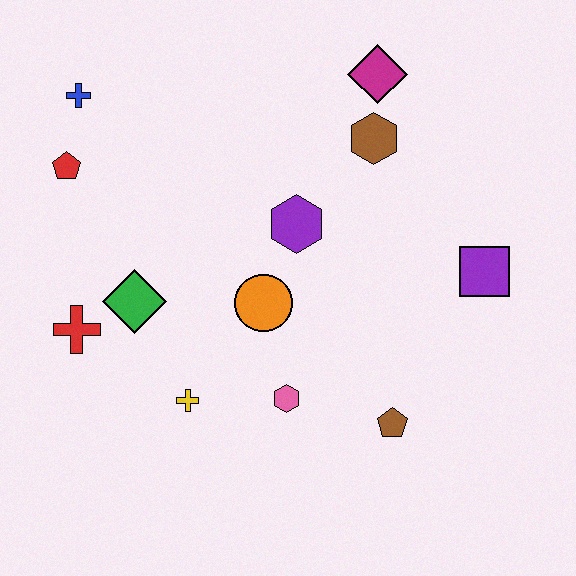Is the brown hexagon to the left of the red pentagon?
No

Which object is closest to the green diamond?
The red cross is closest to the green diamond.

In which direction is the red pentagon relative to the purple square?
The red pentagon is to the left of the purple square.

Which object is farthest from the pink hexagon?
The blue cross is farthest from the pink hexagon.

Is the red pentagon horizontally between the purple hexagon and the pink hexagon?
No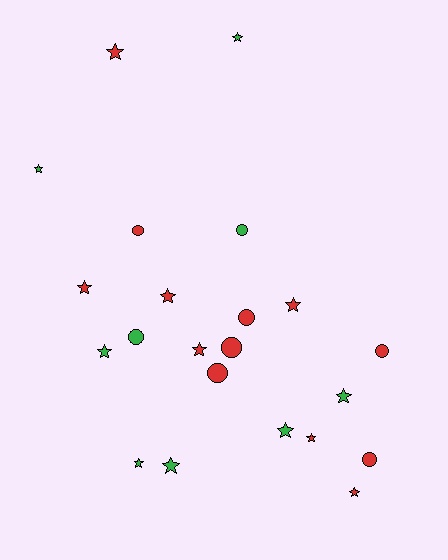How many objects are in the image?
There are 22 objects.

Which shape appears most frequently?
Star, with 14 objects.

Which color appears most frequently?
Red, with 13 objects.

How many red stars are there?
There are 7 red stars.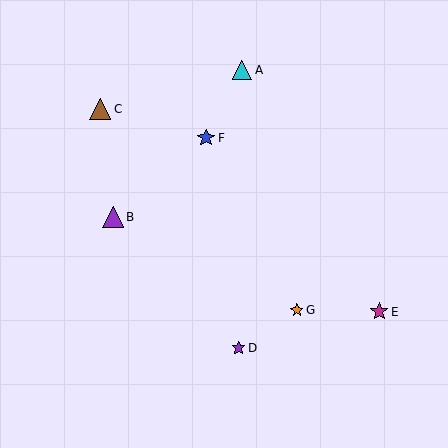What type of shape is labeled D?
Shape D is a purple star.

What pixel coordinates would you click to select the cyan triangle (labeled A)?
Click at (242, 70) to select the cyan triangle A.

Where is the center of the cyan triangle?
The center of the cyan triangle is at (242, 70).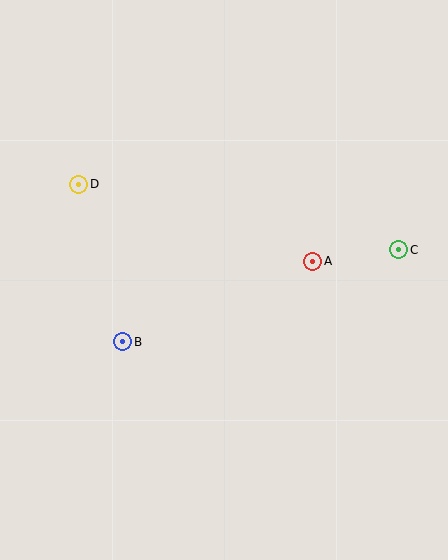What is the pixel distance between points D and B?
The distance between D and B is 163 pixels.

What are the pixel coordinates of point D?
Point D is at (79, 184).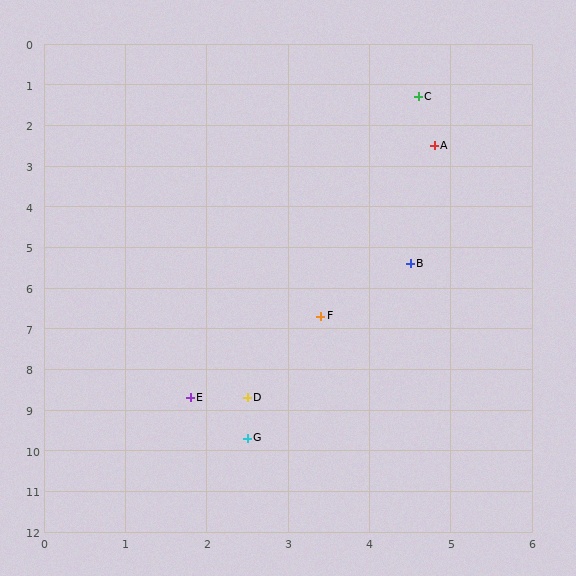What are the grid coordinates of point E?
Point E is at approximately (1.8, 8.7).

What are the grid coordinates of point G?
Point G is at approximately (2.5, 9.7).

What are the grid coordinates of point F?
Point F is at approximately (3.4, 6.7).